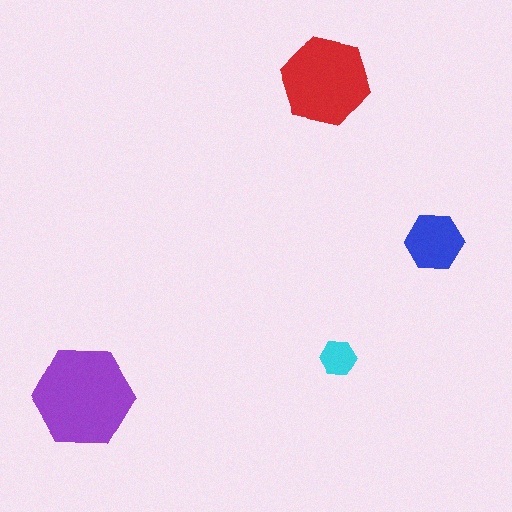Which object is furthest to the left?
The purple hexagon is leftmost.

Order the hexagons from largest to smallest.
the purple one, the red one, the blue one, the cyan one.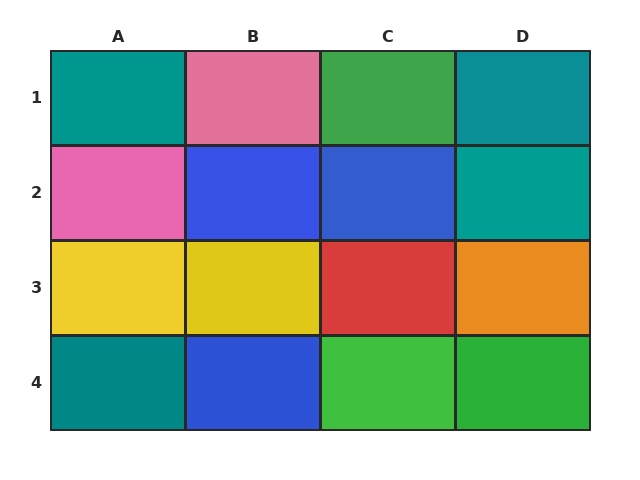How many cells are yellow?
2 cells are yellow.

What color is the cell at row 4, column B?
Blue.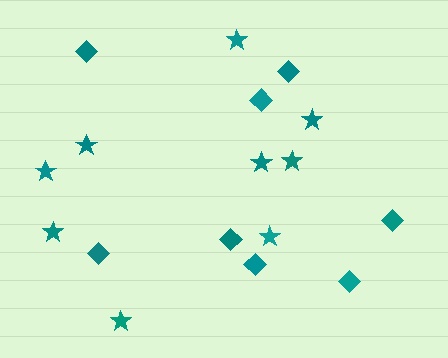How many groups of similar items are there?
There are 2 groups: one group of diamonds (8) and one group of stars (9).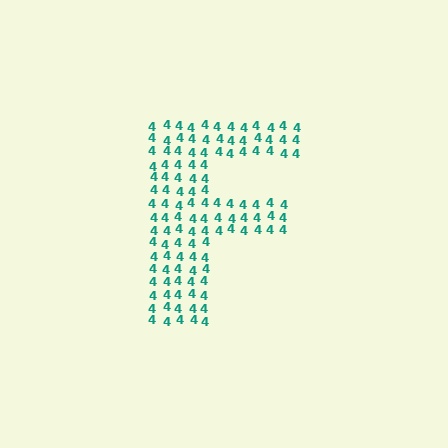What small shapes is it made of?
It is made of small digit 4's.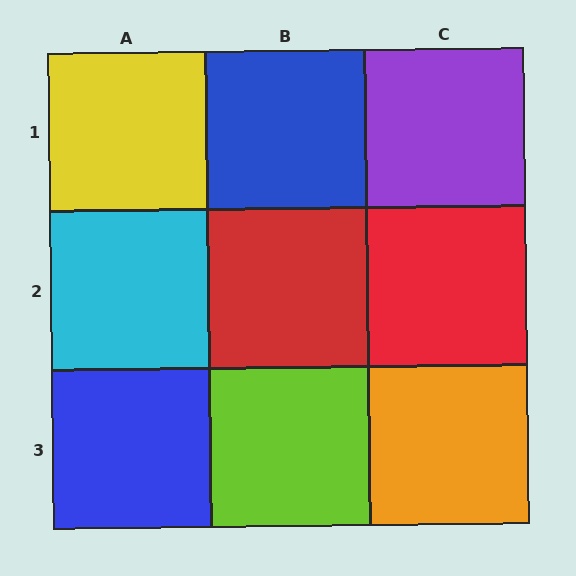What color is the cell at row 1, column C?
Purple.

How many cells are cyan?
1 cell is cyan.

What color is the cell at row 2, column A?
Cyan.